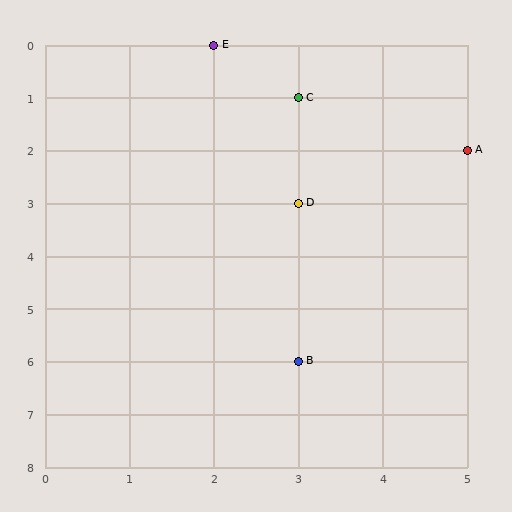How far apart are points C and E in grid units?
Points C and E are 1 column and 1 row apart (about 1.4 grid units diagonally).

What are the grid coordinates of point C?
Point C is at grid coordinates (3, 1).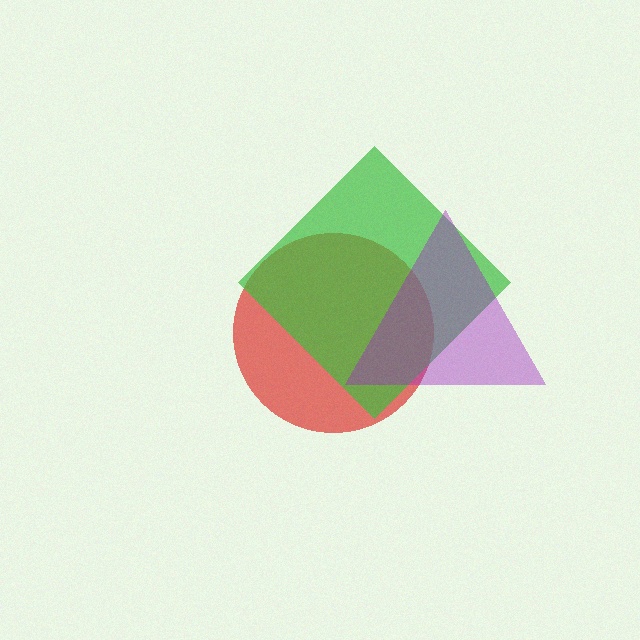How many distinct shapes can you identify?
There are 3 distinct shapes: a red circle, a green diamond, a purple triangle.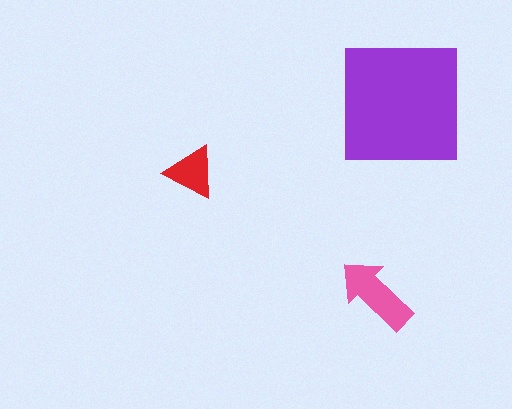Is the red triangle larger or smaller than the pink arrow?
Smaller.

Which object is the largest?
The purple square.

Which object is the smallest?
The red triangle.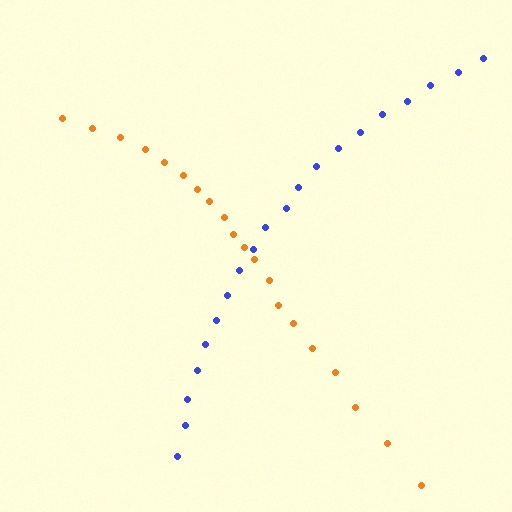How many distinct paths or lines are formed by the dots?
There are 2 distinct paths.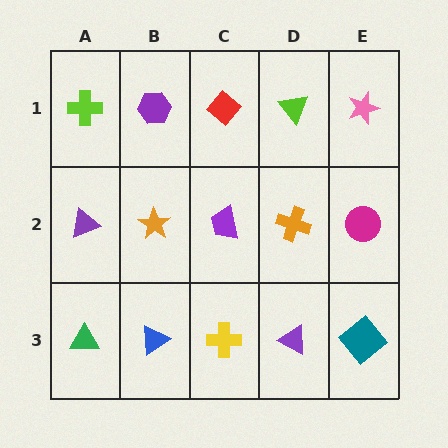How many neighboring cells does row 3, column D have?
3.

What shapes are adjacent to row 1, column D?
An orange cross (row 2, column D), a red diamond (row 1, column C), a pink star (row 1, column E).